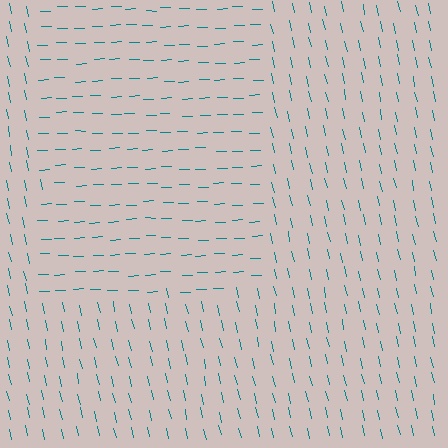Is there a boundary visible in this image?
Yes, there is a texture boundary formed by a change in line orientation.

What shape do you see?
I see a rectangle.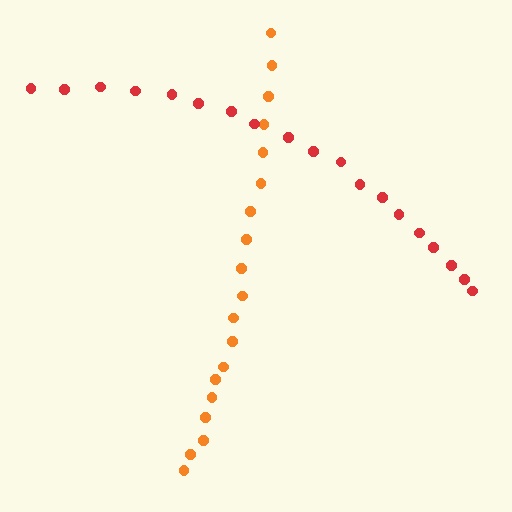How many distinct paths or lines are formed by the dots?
There are 2 distinct paths.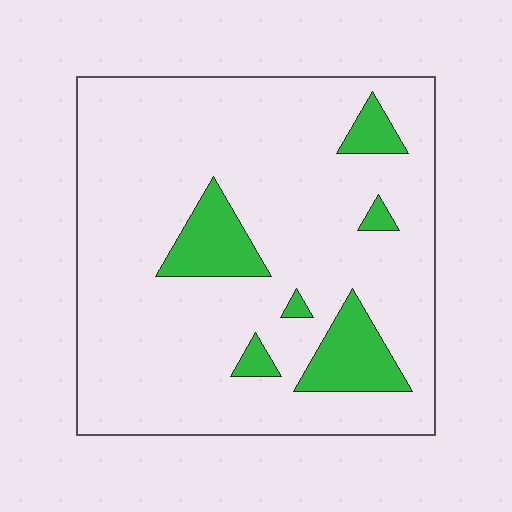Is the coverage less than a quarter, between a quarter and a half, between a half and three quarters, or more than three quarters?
Less than a quarter.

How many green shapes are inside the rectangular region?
6.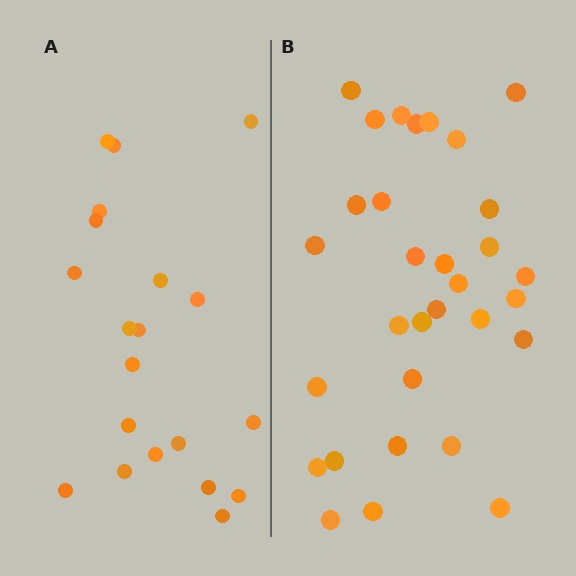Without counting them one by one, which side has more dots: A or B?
Region B (the right region) has more dots.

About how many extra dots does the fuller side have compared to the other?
Region B has roughly 12 or so more dots than region A.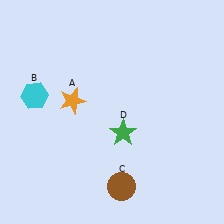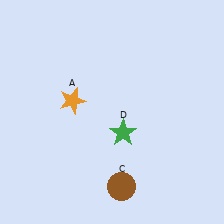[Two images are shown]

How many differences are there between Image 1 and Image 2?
There is 1 difference between the two images.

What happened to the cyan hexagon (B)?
The cyan hexagon (B) was removed in Image 2. It was in the top-left area of Image 1.